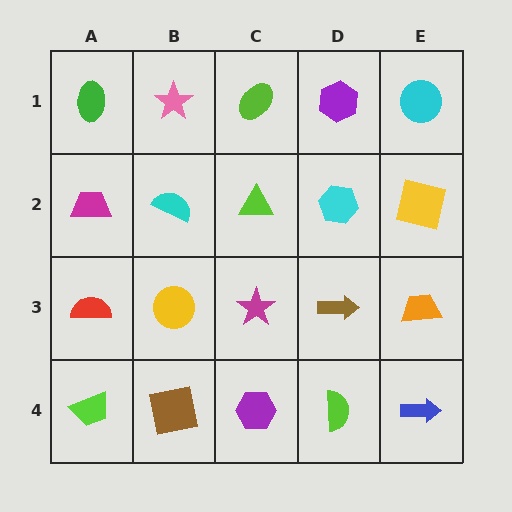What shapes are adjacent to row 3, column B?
A cyan semicircle (row 2, column B), a brown square (row 4, column B), a red semicircle (row 3, column A), a magenta star (row 3, column C).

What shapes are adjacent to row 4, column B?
A yellow circle (row 3, column B), a lime trapezoid (row 4, column A), a purple hexagon (row 4, column C).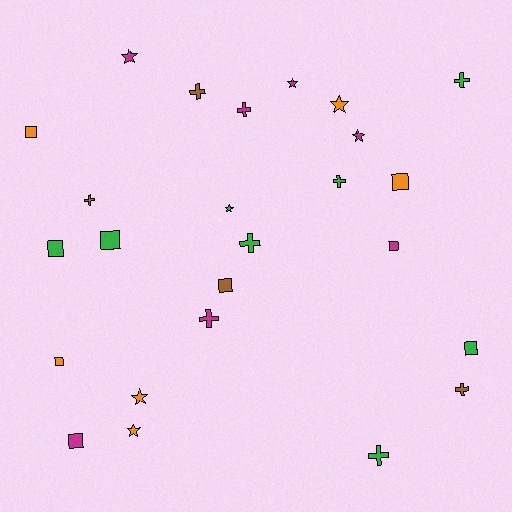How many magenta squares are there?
There are 2 magenta squares.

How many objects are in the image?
There are 25 objects.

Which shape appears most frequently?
Square, with 9 objects.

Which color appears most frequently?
Green, with 8 objects.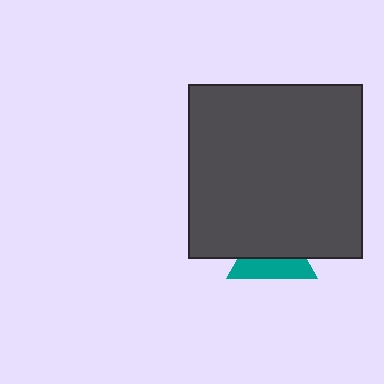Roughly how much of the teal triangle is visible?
A small part of it is visible (roughly 43%).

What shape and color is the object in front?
The object in front is a dark gray rectangle.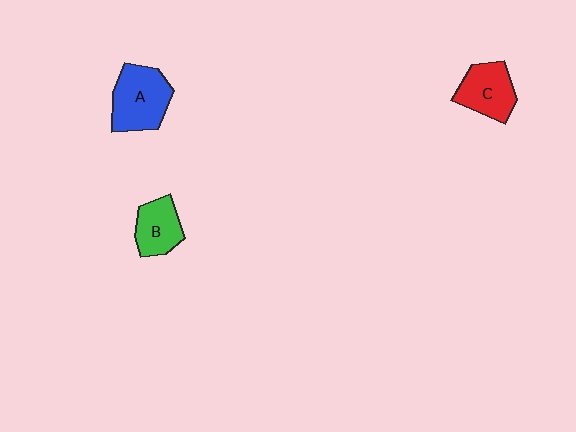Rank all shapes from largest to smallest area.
From largest to smallest: A (blue), C (red), B (green).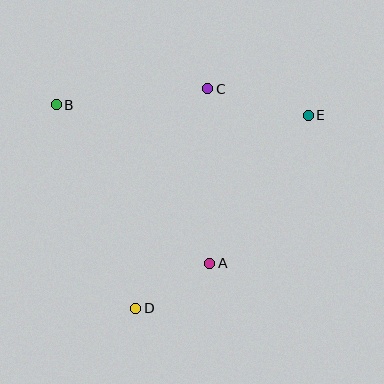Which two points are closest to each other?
Points A and D are closest to each other.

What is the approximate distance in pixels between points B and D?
The distance between B and D is approximately 218 pixels.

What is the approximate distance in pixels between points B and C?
The distance between B and C is approximately 152 pixels.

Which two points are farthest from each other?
Points D and E are farthest from each other.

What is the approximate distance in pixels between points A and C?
The distance between A and C is approximately 175 pixels.